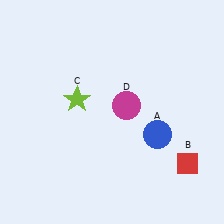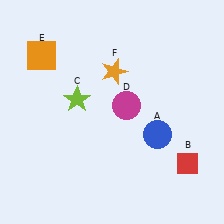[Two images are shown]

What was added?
An orange square (E), an orange star (F) were added in Image 2.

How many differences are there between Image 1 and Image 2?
There are 2 differences between the two images.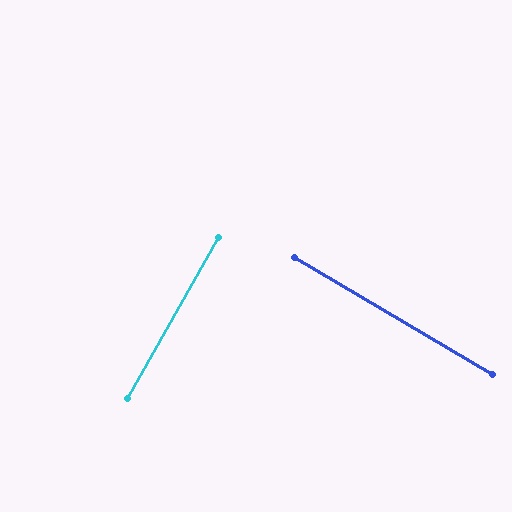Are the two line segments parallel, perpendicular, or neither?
Perpendicular — they meet at approximately 89°.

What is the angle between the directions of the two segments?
Approximately 89 degrees.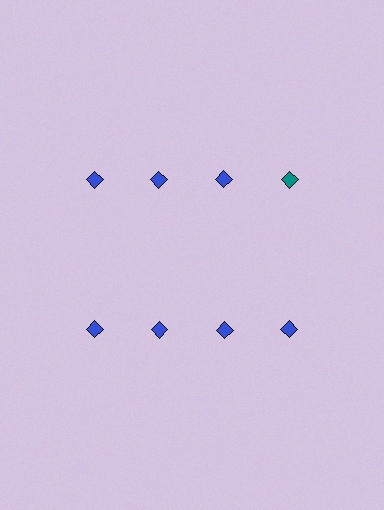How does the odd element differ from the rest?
It has a different color: teal instead of blue.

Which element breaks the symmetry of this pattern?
The teal diamond in the top row, second from right column breaks the symmetry. All other shapes are blue diamonds.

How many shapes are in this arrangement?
There are 8 shapes arranged in a grid pattern.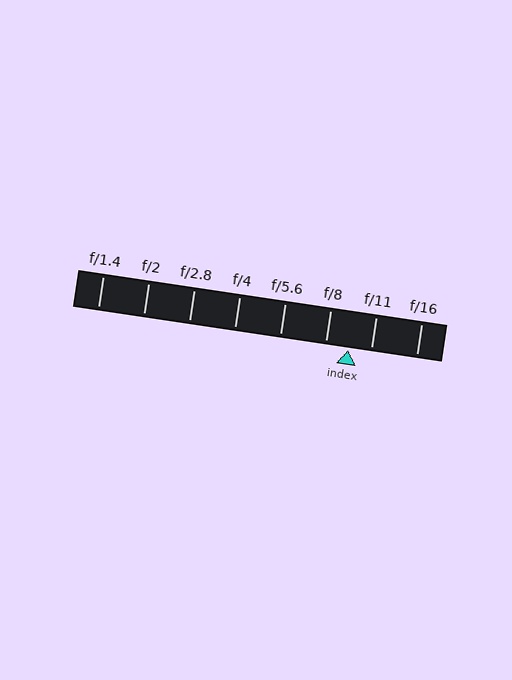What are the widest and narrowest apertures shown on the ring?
The widest aperture shown is f/1.4 and the narrowest is f/16.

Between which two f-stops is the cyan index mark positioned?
The index mark is between f/8 and f/11.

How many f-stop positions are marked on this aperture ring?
There are 8 f-stop positions marked.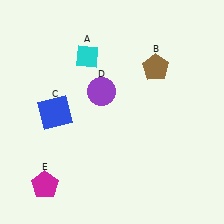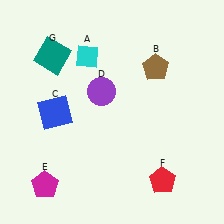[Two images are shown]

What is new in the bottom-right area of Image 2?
A red pentagon (F) was added in the bottom-right area of Image 2.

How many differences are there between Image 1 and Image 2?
There are 2 differences between the two images.